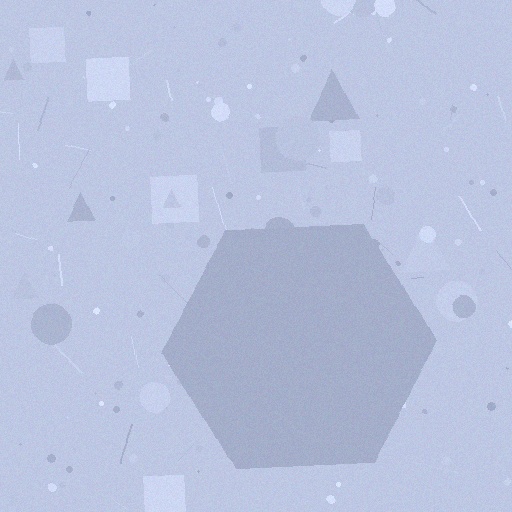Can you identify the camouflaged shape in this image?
The camouflaged shape is a hexagon.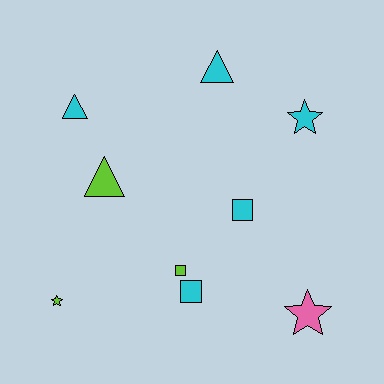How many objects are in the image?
There are 9 objects.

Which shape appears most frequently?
Star, with 3 objects.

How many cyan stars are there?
There is 1 cyan star.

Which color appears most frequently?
Cyan, with 5 objects.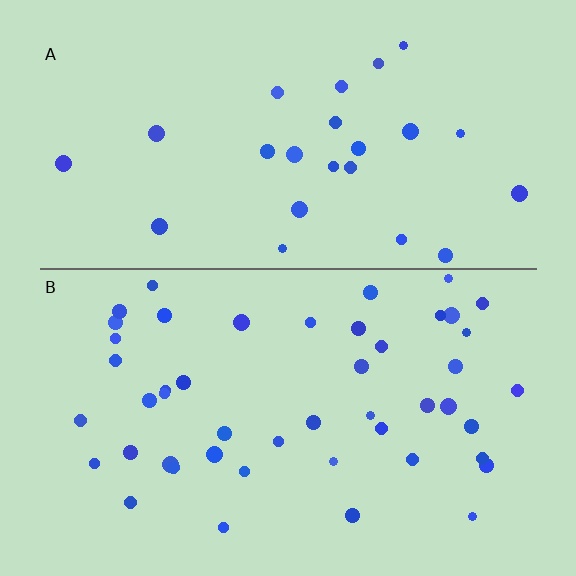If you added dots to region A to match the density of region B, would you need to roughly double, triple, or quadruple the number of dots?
Approximately double.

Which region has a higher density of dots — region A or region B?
B (the bottom).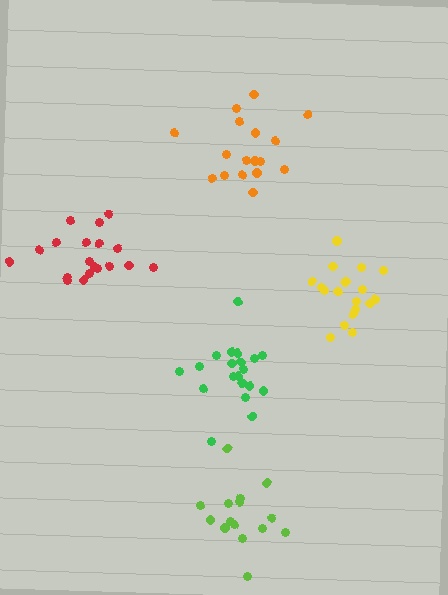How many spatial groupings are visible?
There are 5 spatial groupings.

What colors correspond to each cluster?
The clusters are colored: lime, green, red, orange, yellow.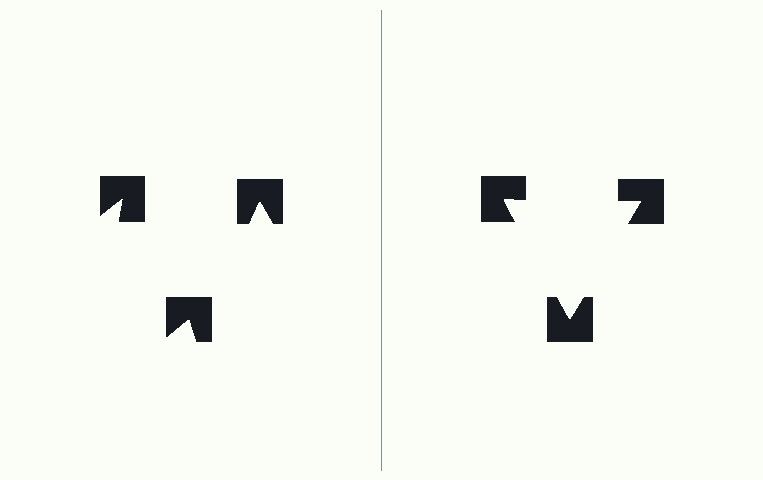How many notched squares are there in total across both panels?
6 — 3 on each side.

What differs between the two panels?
The notched squares are positioned identically on both sides; only the wedge orientations differ. On the right they align to a triangle; on the left they are misaligned.